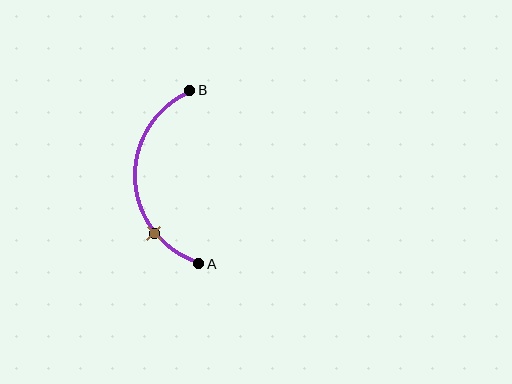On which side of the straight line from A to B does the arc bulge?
The arc bulges to the left of the straight line connecting A and B.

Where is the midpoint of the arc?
The arc midpoint is the point on the curve farthest from the straight line joining A and B. It sits to the left of that line.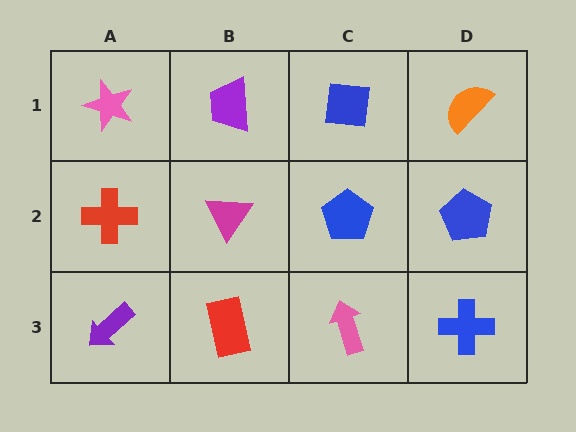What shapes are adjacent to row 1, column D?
A blue pentagon (row 2, column D), a blue square (row 1, column C).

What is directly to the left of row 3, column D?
A pink arrow.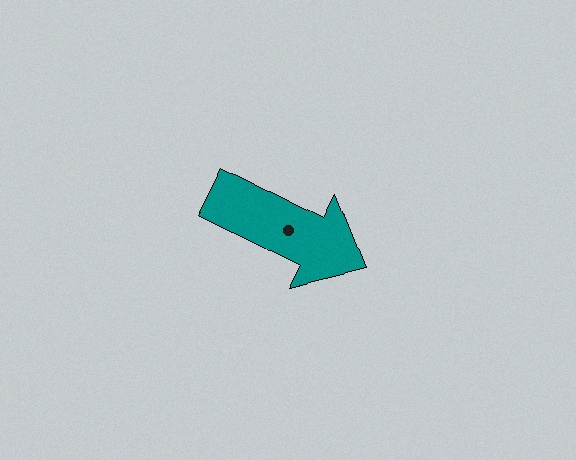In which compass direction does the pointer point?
Southeast.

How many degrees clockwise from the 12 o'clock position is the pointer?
Approximately 117 degrees.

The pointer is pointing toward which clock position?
Roughly 4 o'clock.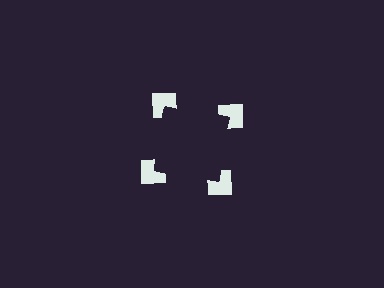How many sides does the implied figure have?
4 sides.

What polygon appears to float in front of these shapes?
An illusory square — its edges are inferred from the aligned wedge cuts in the notched squares, not physically drawn.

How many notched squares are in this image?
There are 4 — one at each vertex of the illusory square.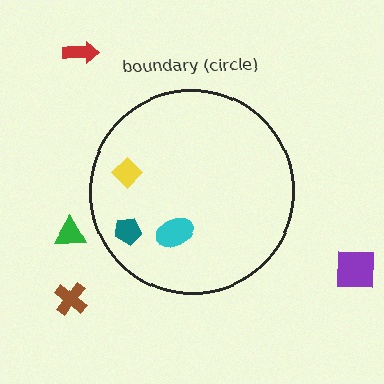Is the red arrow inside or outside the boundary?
Outside.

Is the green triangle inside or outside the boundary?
Outside.